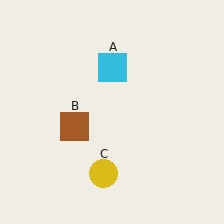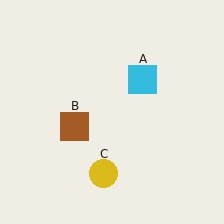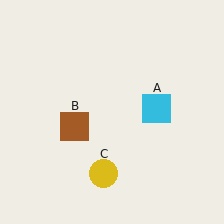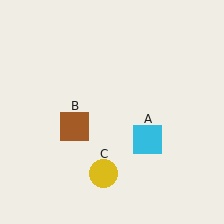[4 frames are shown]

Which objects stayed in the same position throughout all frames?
Brown square (object B) and yellow circle (object C) remained stationary.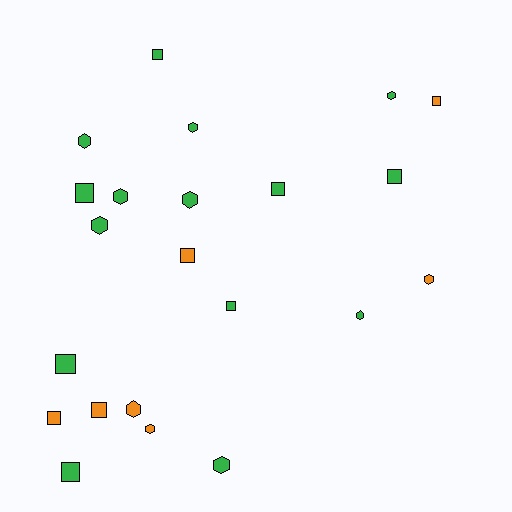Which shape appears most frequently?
Square, with 11 objects.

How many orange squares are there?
There are 4 orange squares.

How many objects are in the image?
There are 22 objects.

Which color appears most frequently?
Green, with 15 objects.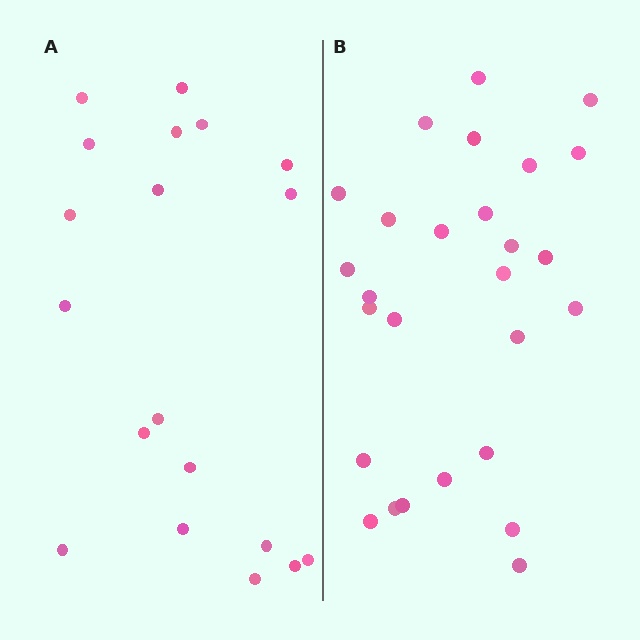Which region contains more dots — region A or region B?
Region B (the right region) has more dots.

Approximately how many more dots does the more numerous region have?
Region B has roughly 8 or so more dots than region A.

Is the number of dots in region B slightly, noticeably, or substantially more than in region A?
Region B has noticeably more, but not dramatically so. The ratio is roughly 1.4 to 1.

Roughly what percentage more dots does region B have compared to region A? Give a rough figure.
About 40% more.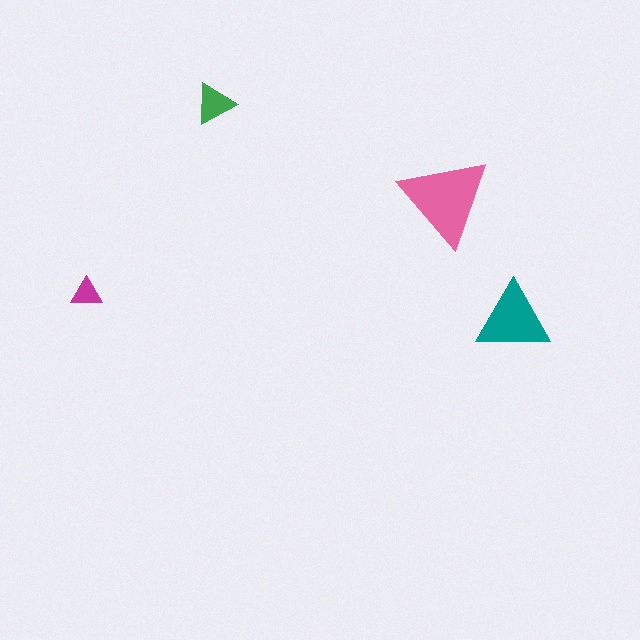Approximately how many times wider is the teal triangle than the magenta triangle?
About 2.5 times wider.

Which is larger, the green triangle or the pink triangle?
The pink one.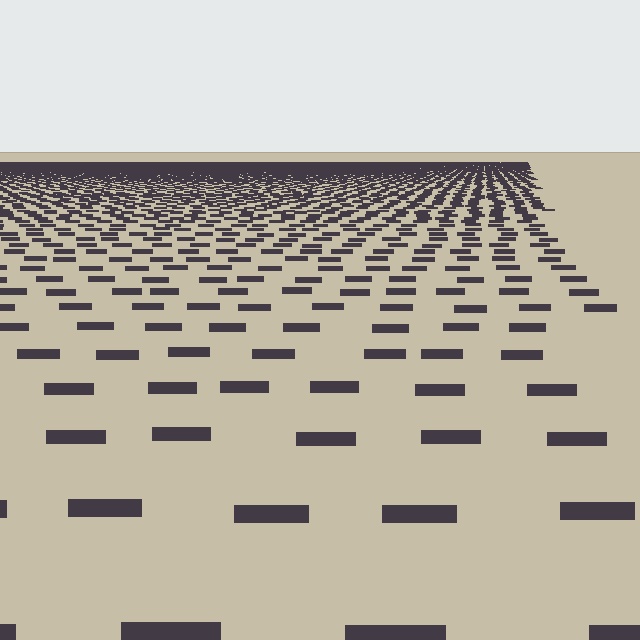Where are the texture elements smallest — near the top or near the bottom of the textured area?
Near the top.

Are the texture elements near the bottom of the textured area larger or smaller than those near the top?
Larger. Near the bottom, elements are closer to the viewer and appear at a bigger on-screen size.